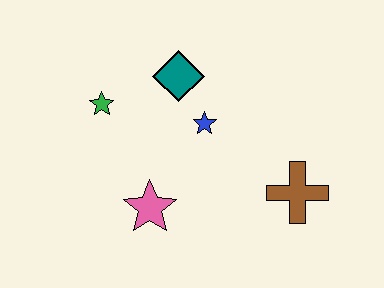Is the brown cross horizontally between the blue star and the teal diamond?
No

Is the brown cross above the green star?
No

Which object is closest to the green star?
The teal diamond is closest to the green star.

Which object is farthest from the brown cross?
The green star is farthest from the brown cross.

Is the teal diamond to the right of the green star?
Yes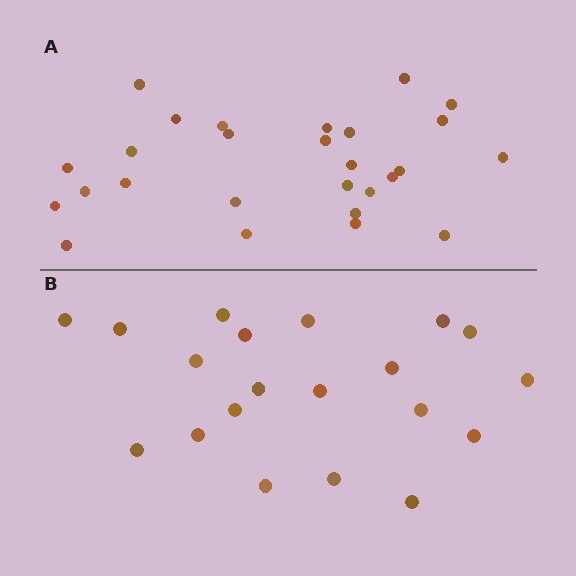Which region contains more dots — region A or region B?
Region A (the top region) has more dots.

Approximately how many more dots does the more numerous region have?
Region A has roughly 8 or so more dots than region B.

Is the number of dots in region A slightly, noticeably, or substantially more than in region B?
Region A has noticeably more, but not dramatically so. The ratio is roughly 1.4 to 1.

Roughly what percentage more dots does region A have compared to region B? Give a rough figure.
About 35% more.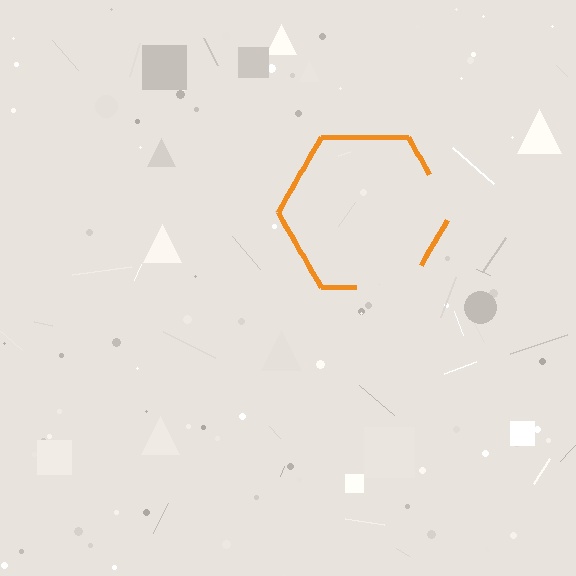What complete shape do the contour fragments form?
The contour fragments form a hexagon.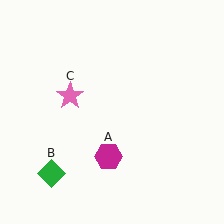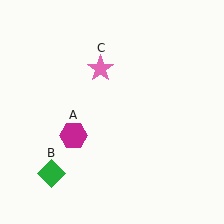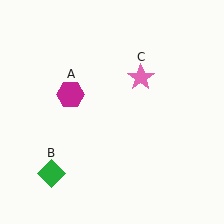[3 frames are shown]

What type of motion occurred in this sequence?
The magenta hexagon (object A), pink star (object C) rotated clockwise around the center of the scene.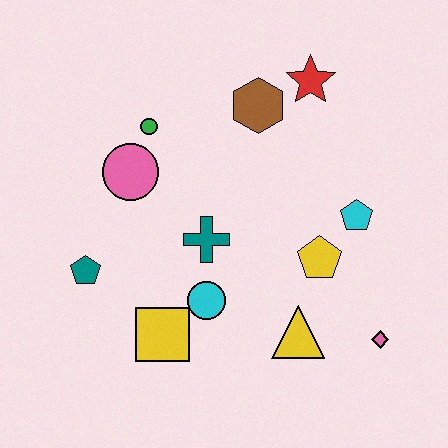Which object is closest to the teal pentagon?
The yellow square is closest to the teal pentagon.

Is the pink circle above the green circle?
No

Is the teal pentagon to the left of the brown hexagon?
Yes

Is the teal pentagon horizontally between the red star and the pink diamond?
No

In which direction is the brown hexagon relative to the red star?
The brown hexagon is to the left of the red star.